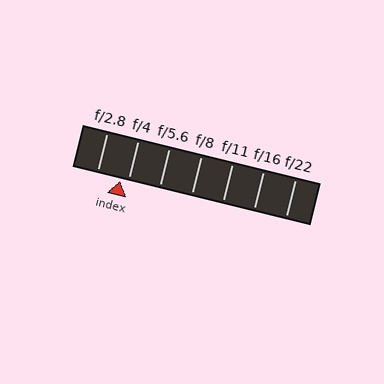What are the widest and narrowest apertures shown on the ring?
The widest aperture shown is f/2.8 and the narrowest is f/22.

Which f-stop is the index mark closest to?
The index mark is closest to f/4.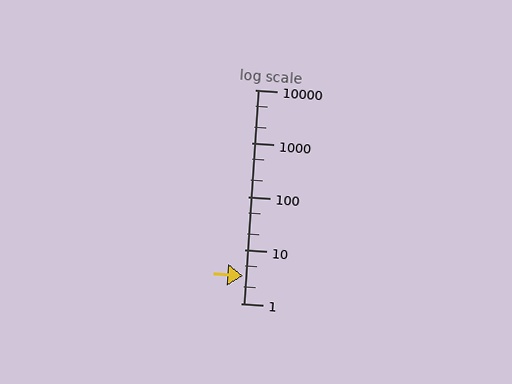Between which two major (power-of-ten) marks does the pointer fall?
The pointer is between 1 and 10.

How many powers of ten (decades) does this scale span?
The scale spans 4 decades, from 1 to 10000.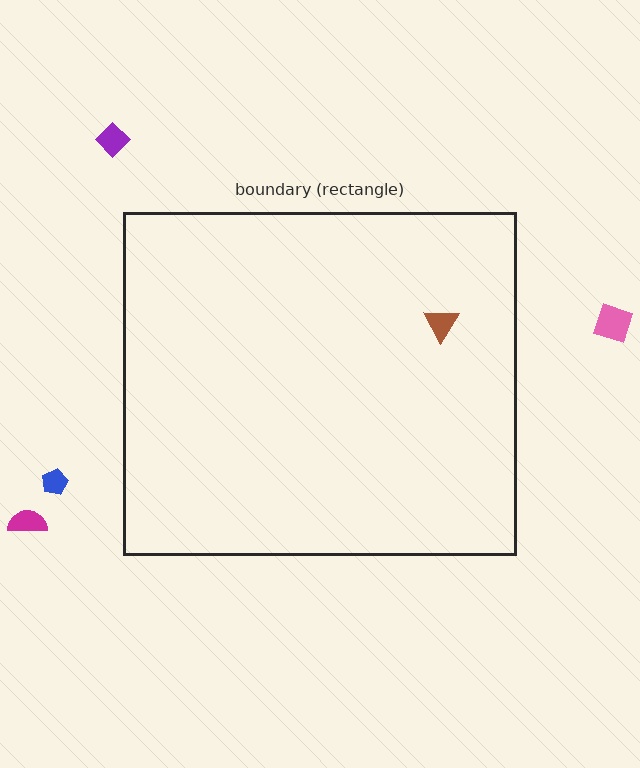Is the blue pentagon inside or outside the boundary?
Outside.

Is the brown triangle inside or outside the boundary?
Inside.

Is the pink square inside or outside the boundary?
Outside.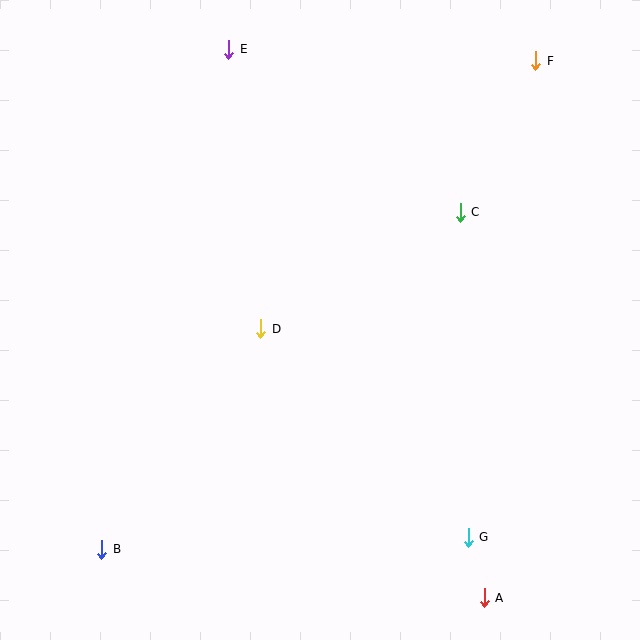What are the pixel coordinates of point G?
Point G is at (468, 537).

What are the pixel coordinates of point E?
Point E is at (229, 49).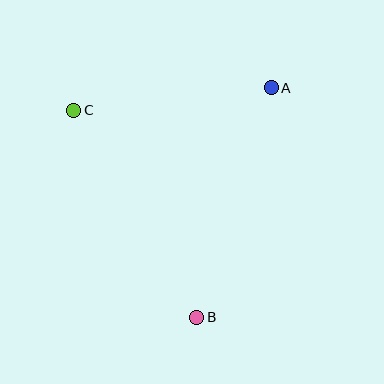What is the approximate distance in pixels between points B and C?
The distance between B and C is approximately 241 pixels.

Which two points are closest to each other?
Points A and C are closest to each other.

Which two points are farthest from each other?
Points A and B are farthest from each other.